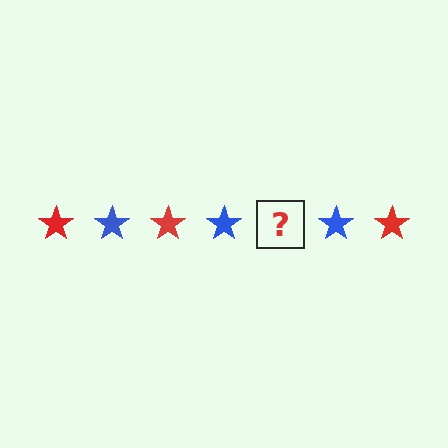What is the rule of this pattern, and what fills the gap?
The rule is that the pattern cycles through red, blue stars. The gap should be filled with a red star.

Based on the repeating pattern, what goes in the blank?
The blank should be a red star.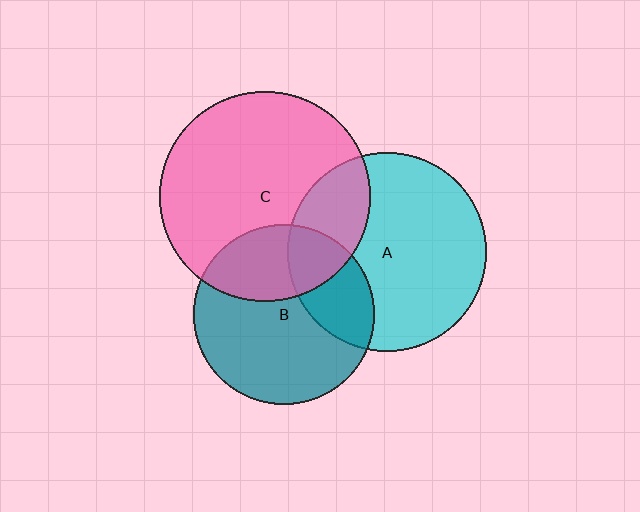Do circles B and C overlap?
Yes.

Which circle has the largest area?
Circle C (pink).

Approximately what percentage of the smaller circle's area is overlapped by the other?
Approximately 30%.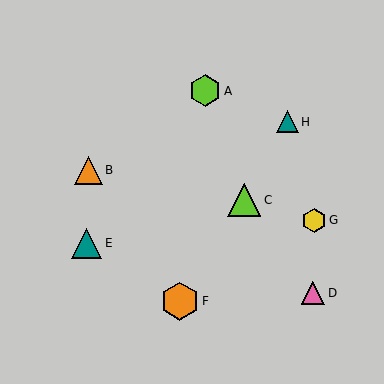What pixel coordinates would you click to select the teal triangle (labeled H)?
Click at (287, 122) to select the teal triangle H.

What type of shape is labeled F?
Shape F is an orange hexagon.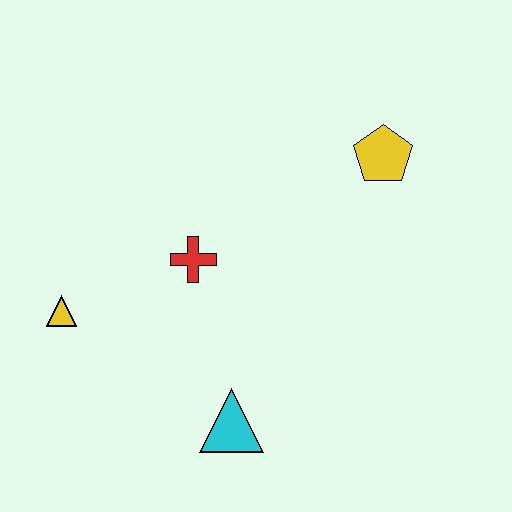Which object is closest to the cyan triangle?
The red cross is closest to the cyan triangle.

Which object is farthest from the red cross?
The yellow pentagon is farthest from the red cross.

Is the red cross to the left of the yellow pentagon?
Yes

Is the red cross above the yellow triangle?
Yes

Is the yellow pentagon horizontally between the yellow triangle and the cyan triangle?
No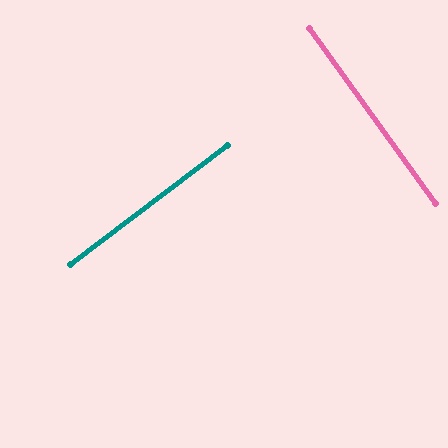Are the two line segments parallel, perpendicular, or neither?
Perpendicular — they meet at approximately 89°.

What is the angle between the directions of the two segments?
Approximately 89 degrees.